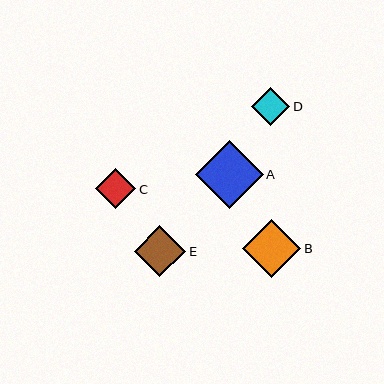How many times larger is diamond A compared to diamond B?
Diamond A is approximately 1.2 times the size of diamond B.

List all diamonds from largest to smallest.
From largest to smallest: A, B, E, C, D.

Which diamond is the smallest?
Diamond D is the smallest with a size of approximately 38 pixels.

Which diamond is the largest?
Diamond A is the largest with a size of approximately 68 pixels.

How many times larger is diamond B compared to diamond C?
Diamond B is approximately 1.4 times the size of diamond C.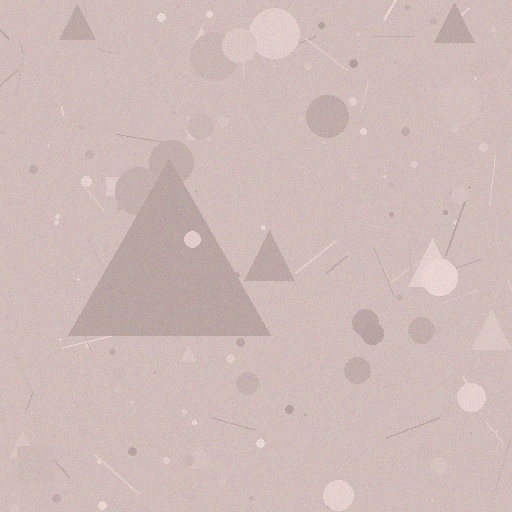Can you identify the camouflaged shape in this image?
The camouflaged shape is a triangle.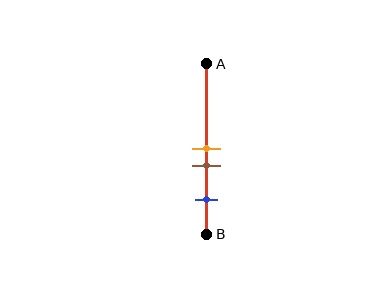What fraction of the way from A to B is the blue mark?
The blue mark is approximately 80% (0.8) of the way from A to B.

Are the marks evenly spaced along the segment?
No, the marks are not evenly spaced.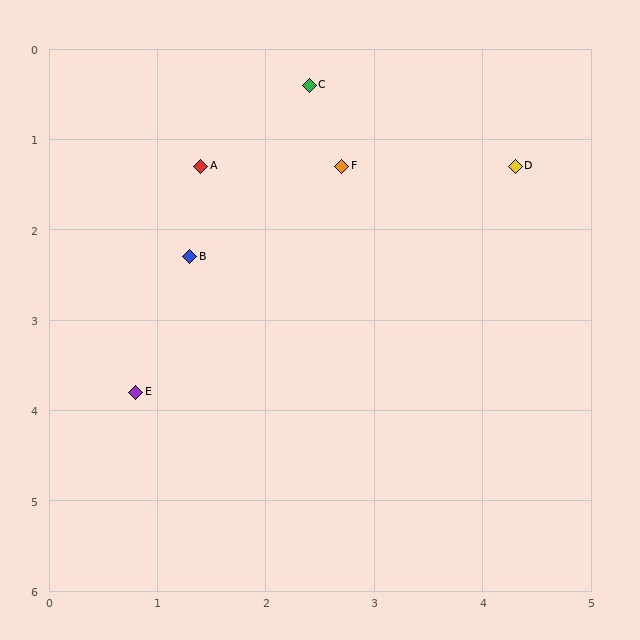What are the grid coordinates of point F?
Point F is at approximately (2.7, 1.3).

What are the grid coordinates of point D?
Point D is at approximately (4.3, 1.3).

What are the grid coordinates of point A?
Point A is at approximately (1.4, 1.3).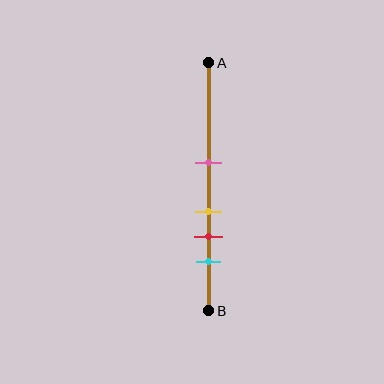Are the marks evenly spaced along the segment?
No, the marks are not evenly spaced.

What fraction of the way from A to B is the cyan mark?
The cyan mark is approximately 80% (0.8) of the way from A to B.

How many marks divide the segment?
There are 4 marks dividing the segment.